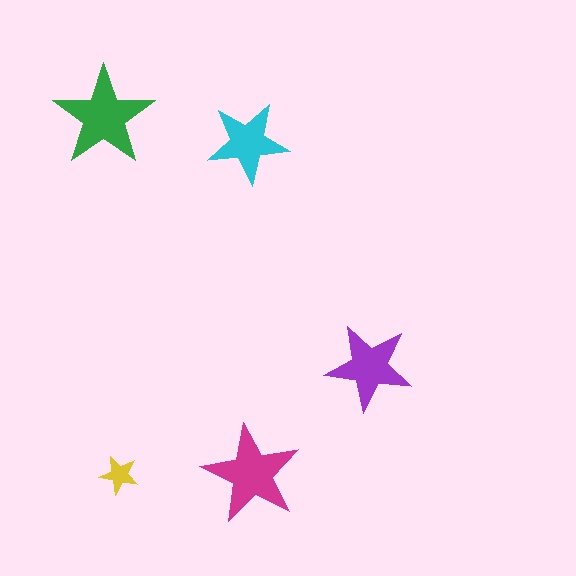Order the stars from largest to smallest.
the green one, the magenta one, the purple one, the cyan one, the yellow one.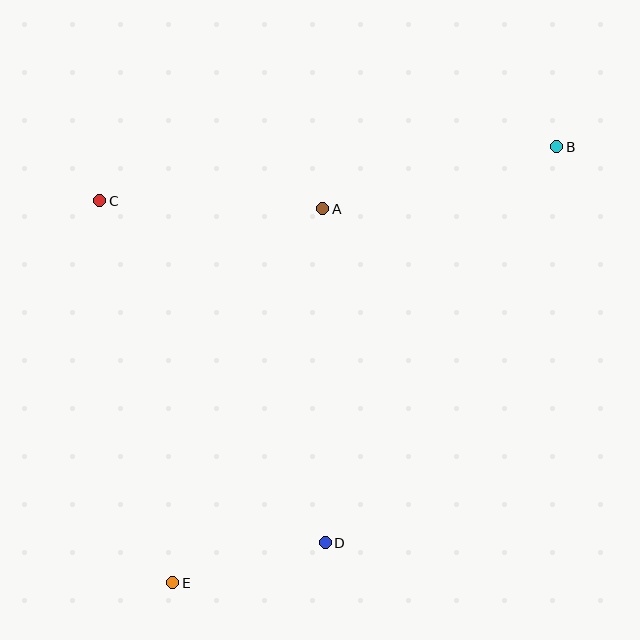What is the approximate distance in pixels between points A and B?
The distance between A and B is approximately 242 pixels.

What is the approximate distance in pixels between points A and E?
The distance between A and E is approximately 403 pixels.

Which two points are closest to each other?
Points D and E are closest to each other.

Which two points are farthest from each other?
Points B and E are farthest from each other.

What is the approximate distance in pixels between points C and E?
The distance between C and E is approximately 389 pixels.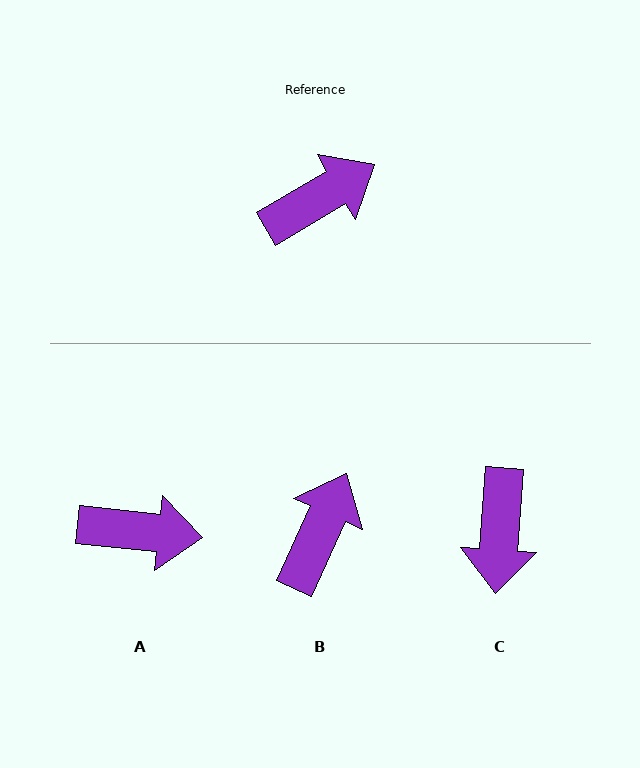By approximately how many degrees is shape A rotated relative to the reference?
Approximately 37 degrees clockwise.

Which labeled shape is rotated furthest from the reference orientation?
C, about 125 degrees away.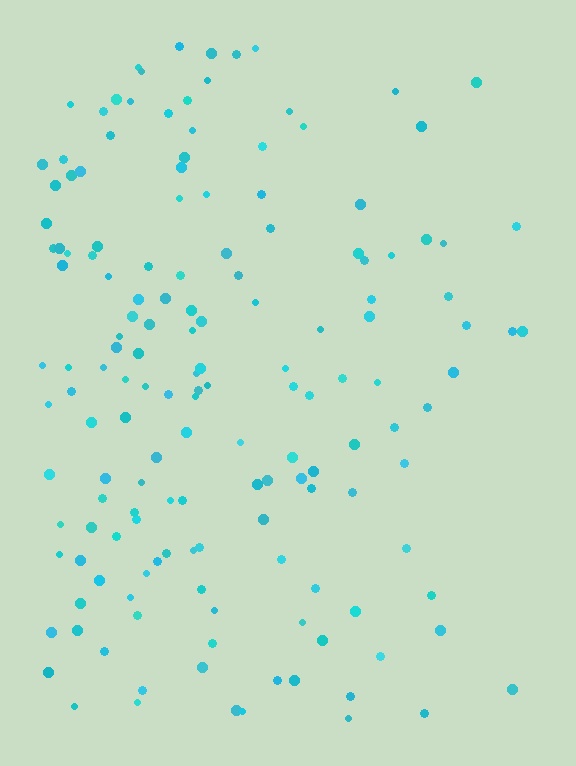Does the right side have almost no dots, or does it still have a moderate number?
Still a moderate number, just noticeably fewer than the left.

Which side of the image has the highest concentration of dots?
The left.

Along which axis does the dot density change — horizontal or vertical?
Horizontal.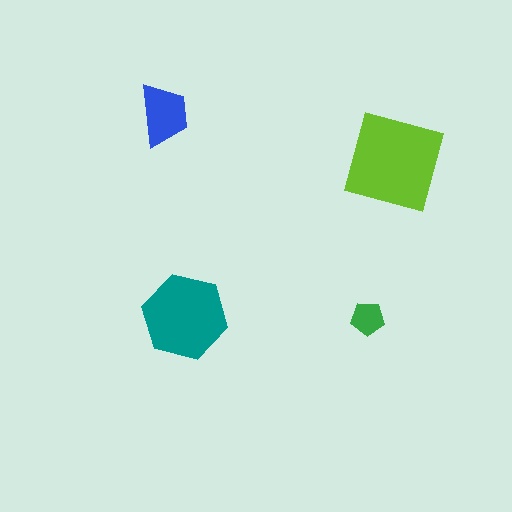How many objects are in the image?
There are 4 objects in the image.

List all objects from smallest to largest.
The green pentagon, the blue trapezoid, the teal hexagon, the lime square.